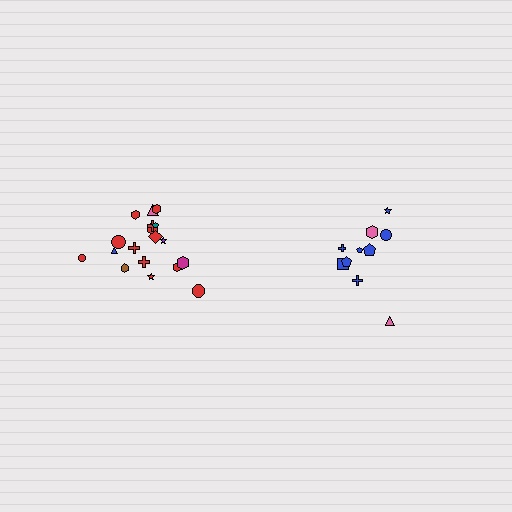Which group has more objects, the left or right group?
The left group.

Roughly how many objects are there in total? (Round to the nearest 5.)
Roughly 30 objects in total.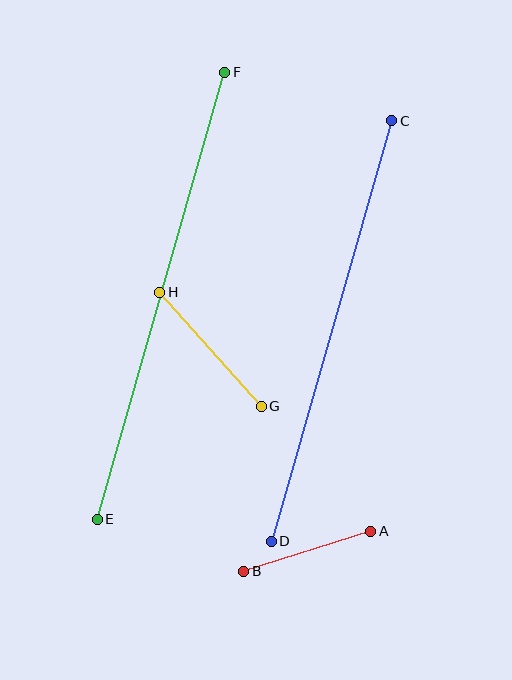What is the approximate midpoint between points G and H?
The midpoint is at approximately (210, 349) pixels.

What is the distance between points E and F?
The distance is approximately 465 pixels.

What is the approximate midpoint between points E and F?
The midpoint is at approximately (161, 296) pixels.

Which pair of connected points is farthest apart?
Points E and F are farthest apart.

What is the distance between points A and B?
The distance is approximately 133 pixels.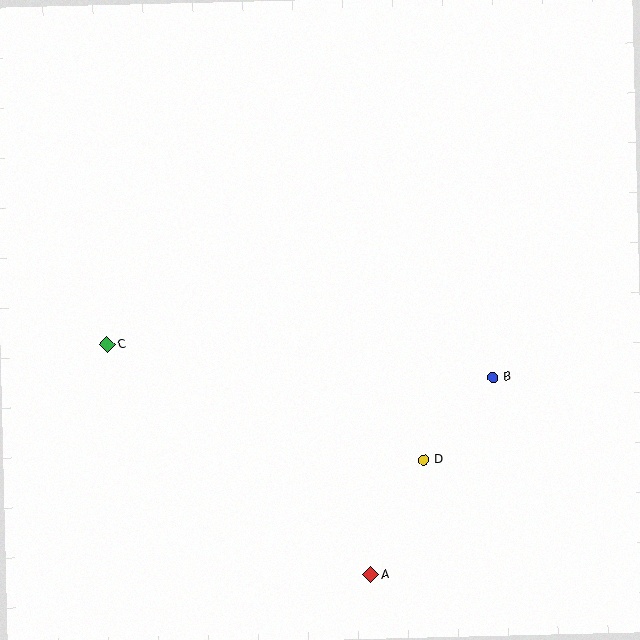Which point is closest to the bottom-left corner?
Point C is closest to the bottom-left corner.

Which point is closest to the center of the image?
Point D at (424, 460) is closest to the center.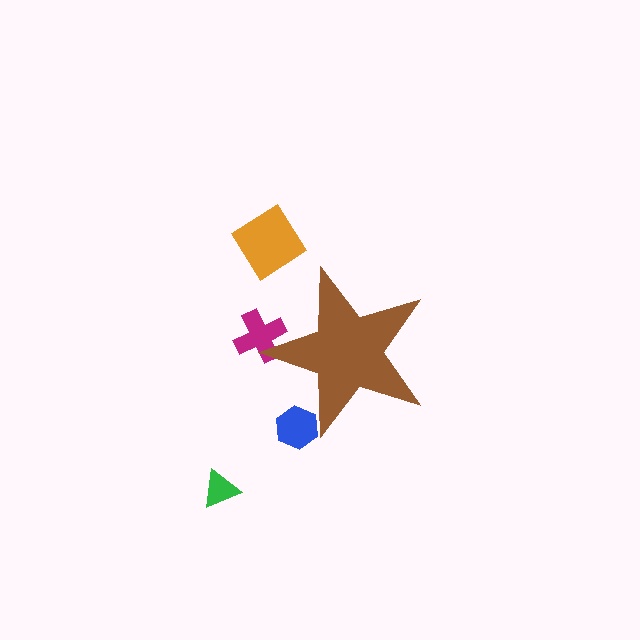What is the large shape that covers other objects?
A brown star.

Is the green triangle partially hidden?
No, the green triangle is fully visible.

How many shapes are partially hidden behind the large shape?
2 shapes are partially hidden.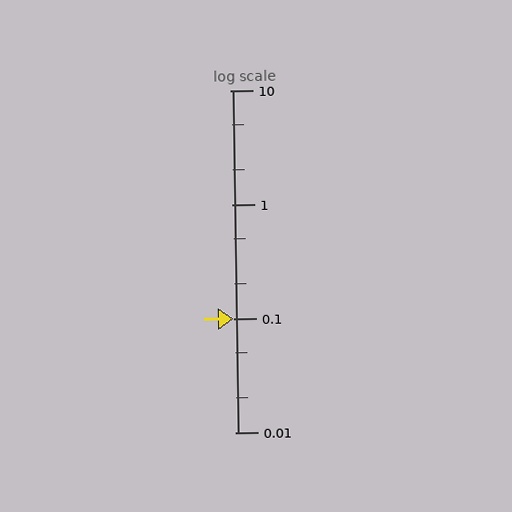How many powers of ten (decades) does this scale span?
The scale spans 3 decades, from 0.01 to 10.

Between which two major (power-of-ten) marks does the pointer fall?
The pointer is between 0.1 and 1.